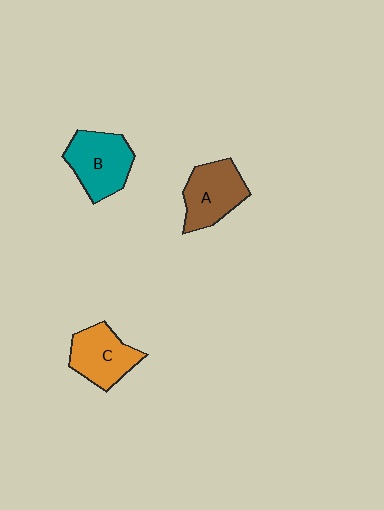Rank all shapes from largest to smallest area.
From largest to smallest: B (teal), A (brown), C (orange).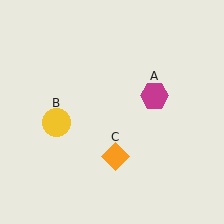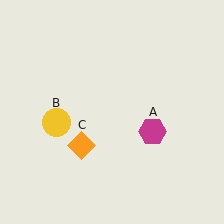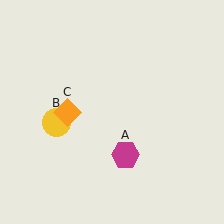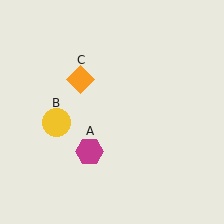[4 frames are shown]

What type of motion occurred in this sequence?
The magenta hexagon (object A), orange diamond (object C) rotated clockwise around the center of the scene.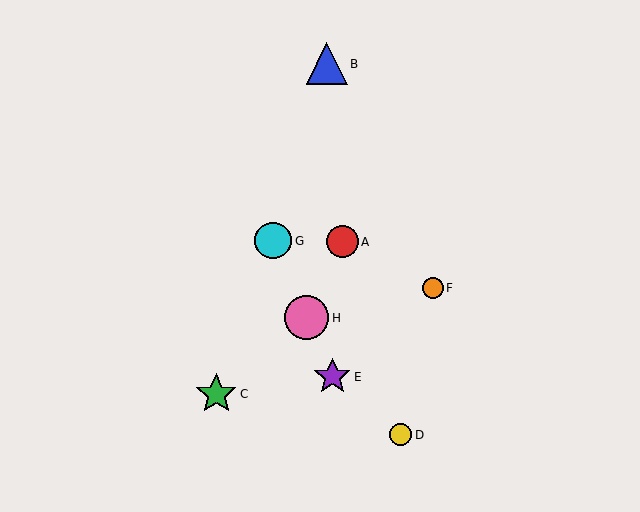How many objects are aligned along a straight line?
3 objects (E, G, H) are aligned along a straight line.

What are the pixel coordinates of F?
Object F is at (433, 288).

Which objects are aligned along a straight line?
Objects E, G, H are aligned along a straight line.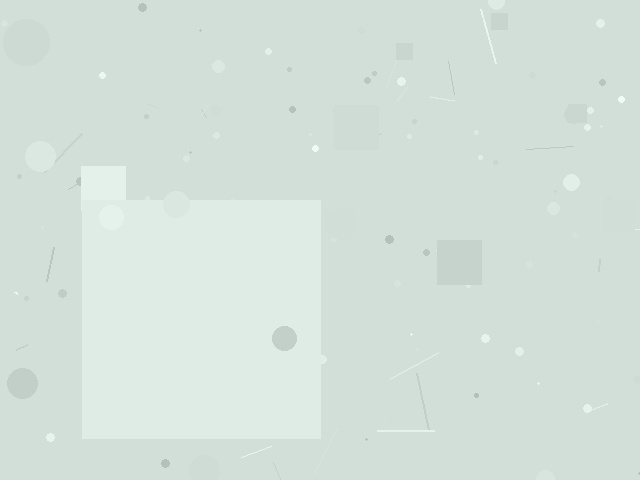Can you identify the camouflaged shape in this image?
The camouflaged shape is a square.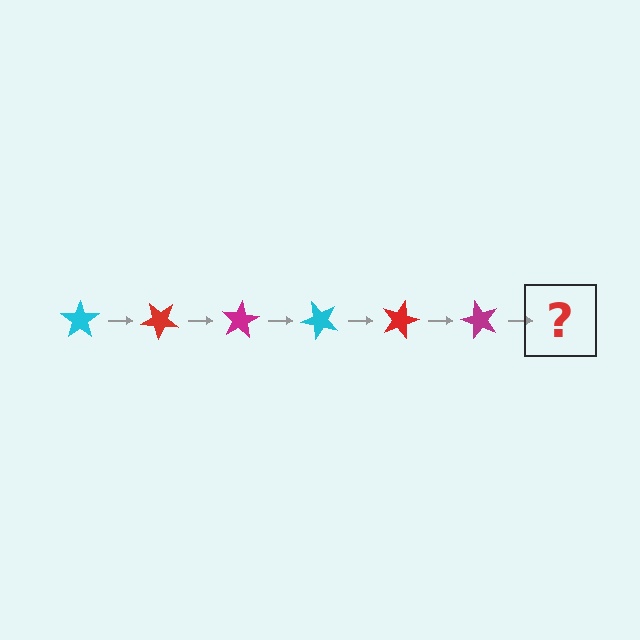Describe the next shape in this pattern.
It should be a cyan star, rotated 240 degrees from the start.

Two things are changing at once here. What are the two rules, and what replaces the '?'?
The two rules are that it rotates 40 degrees each step and the color cycles through cyan, red, and magenta. The '?' should be a cyan star, rotated 240 degrees from the start.